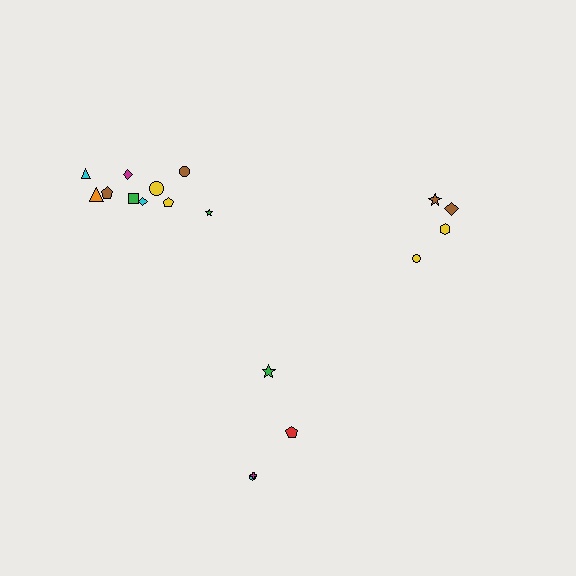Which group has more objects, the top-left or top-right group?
The top-left group.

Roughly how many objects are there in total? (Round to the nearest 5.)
Roughly 20 objects in total.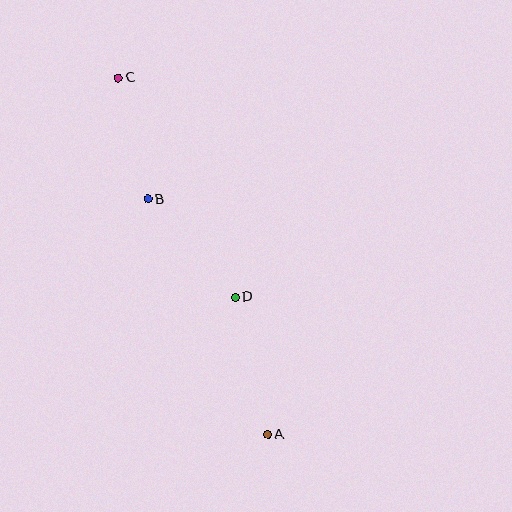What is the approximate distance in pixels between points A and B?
The distance between A and B is approximately 264 pixels.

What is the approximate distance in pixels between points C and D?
The distance between C and D is approximately 249 pixels.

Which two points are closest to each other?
Points B and C are closest to each other.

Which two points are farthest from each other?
Points A and C are farthest from each other.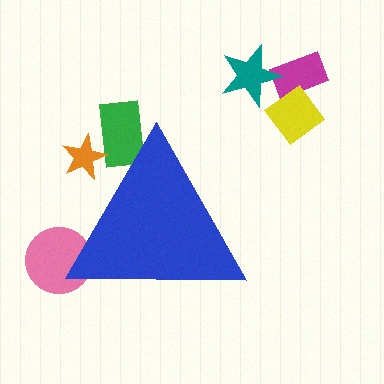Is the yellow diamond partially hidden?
No, the yellow diamond is fully visible.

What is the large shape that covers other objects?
A blue triangle.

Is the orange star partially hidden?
Yes, the orange star is partially hidden behind the blue triangle.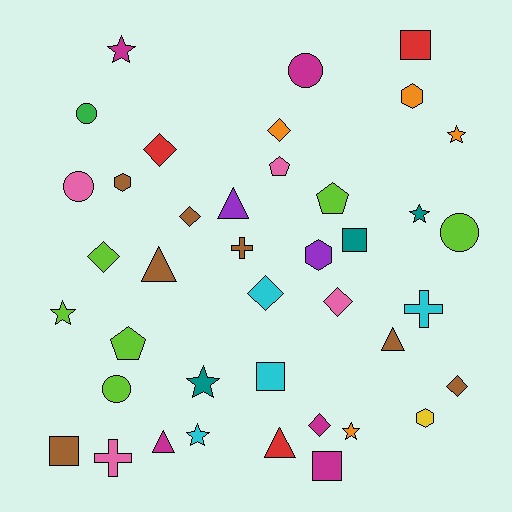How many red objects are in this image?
There are 3 red objects.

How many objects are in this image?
There are 40 objects.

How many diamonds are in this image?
There are 8 diamonds.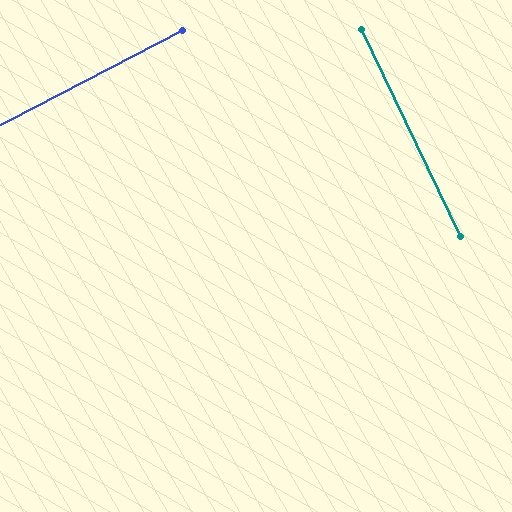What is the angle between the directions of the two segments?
Approximately 88 degrees.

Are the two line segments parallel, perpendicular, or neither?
Perpendicular — they meet at approximately 88°.